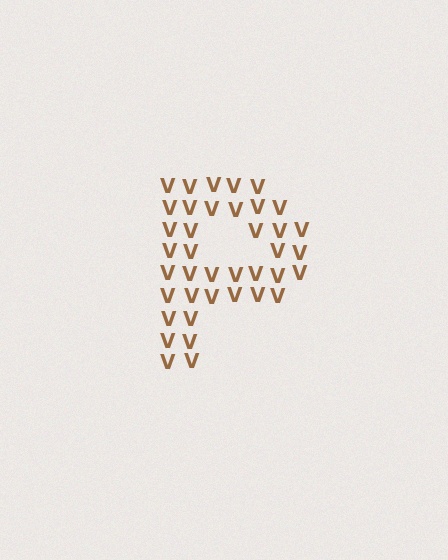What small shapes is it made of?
It is made of small letter V's.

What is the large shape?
The large shape is the letter P.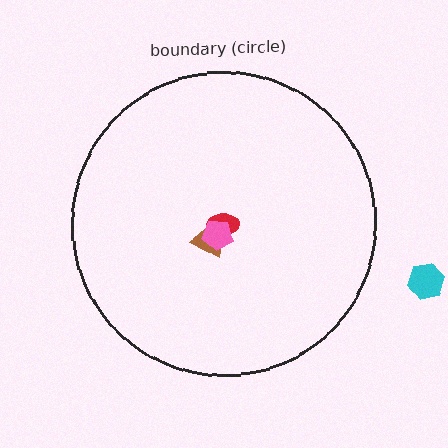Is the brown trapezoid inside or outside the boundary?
Inside.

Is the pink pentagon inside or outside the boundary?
Inside.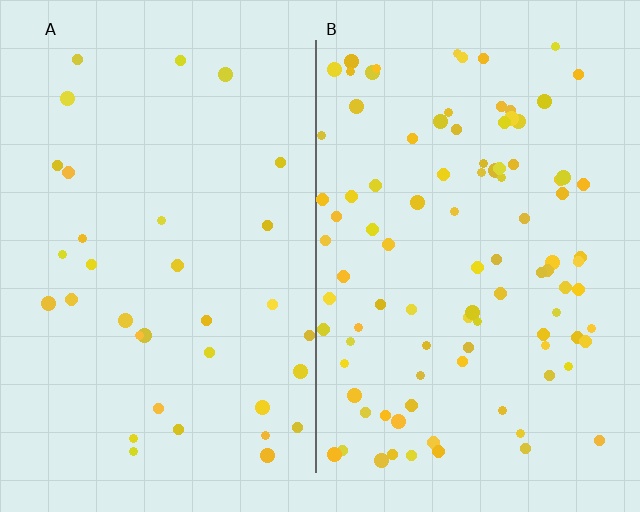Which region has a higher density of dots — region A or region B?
B (the right).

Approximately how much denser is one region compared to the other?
Approximately 2.9× — region B over region A.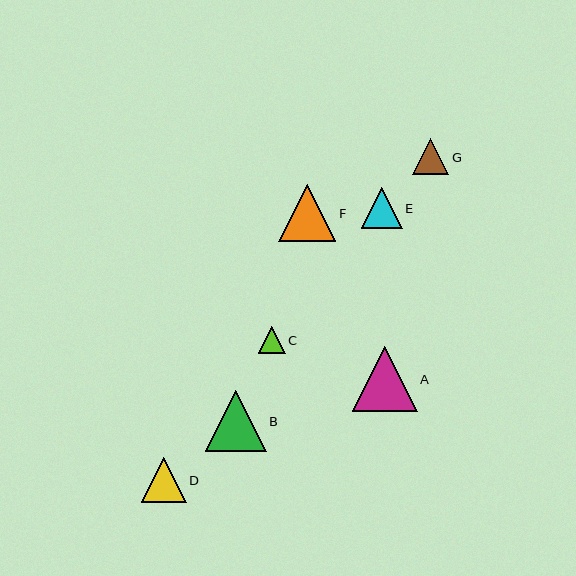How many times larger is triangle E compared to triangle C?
Triangle E is approximately 1.6 times the size of triangle C.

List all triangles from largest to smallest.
From largest to smallest: A, B, F, D, E, G, C.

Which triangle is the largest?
Triangle A is the largest with a size of approximately 65 pixels.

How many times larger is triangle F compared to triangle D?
Triangle F is approximately 1.3 times the size of triangle D.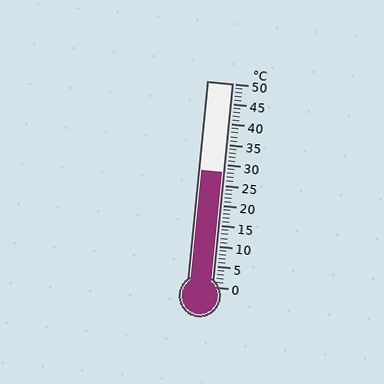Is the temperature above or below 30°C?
The temperature is below 30°C.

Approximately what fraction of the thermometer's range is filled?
The thermometer is filled to approximately 55% of its range.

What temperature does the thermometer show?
The thermometer shows approximately 28°C.